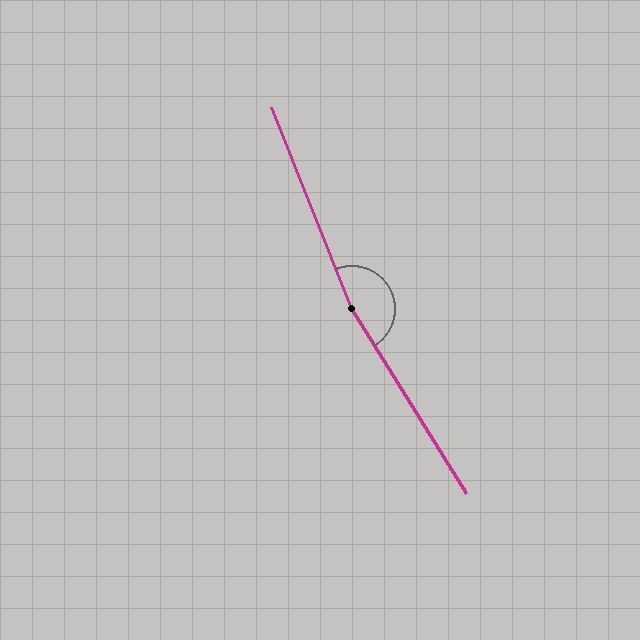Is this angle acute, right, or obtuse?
It is obtuse.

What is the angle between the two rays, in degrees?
Approximately 170 degrees.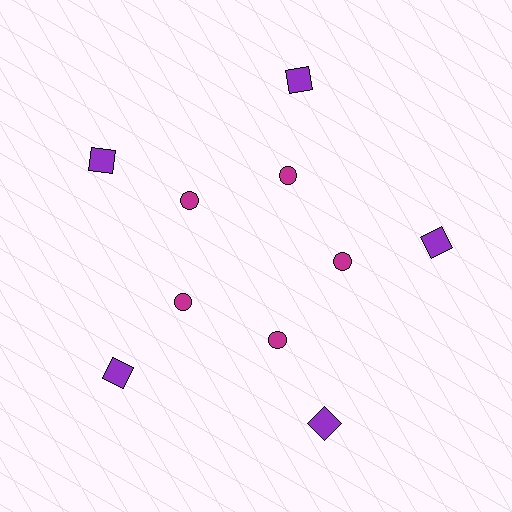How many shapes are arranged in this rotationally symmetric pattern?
There are 10 shapes, arranged in 5 groups of 2.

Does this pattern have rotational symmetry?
Yes, this pattern has 5-fold rotational symmetry. It looks the same after rotating 72 degrees around the center.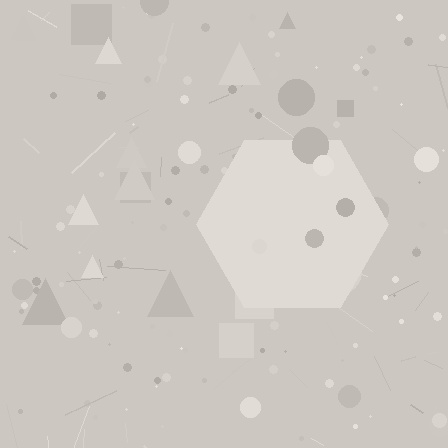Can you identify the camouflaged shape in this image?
The camouflaged shape is a hexagon.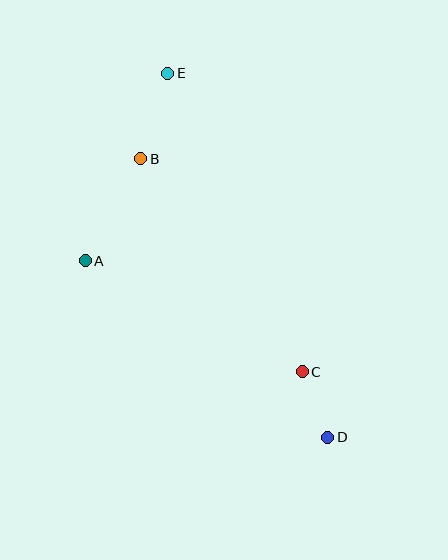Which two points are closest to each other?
Points C and D are closest to each other.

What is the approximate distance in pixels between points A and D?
The distance between A and D is approximately 300 pixels.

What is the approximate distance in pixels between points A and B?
The distance between A and B is approximately 116 pixels.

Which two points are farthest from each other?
Points D and E are farthest from each other.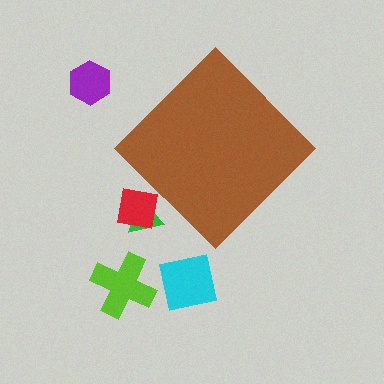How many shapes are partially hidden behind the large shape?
2 shapes are partially hidden.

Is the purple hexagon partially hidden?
No, the purple hexagon is fully visible.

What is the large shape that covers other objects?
A brown diamond.